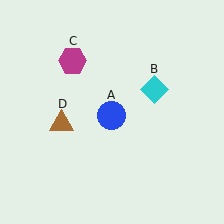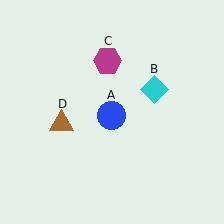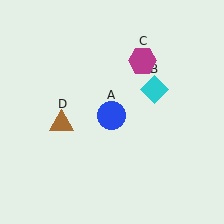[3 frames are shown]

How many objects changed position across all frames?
1 object changed position: magenta hexagon (object C).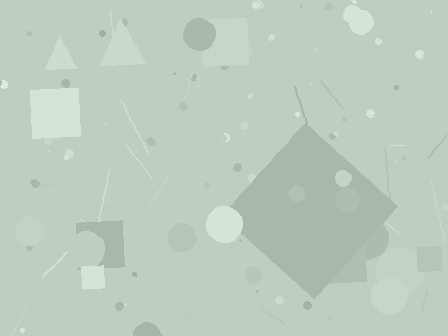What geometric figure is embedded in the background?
A diamond is embedded in the background.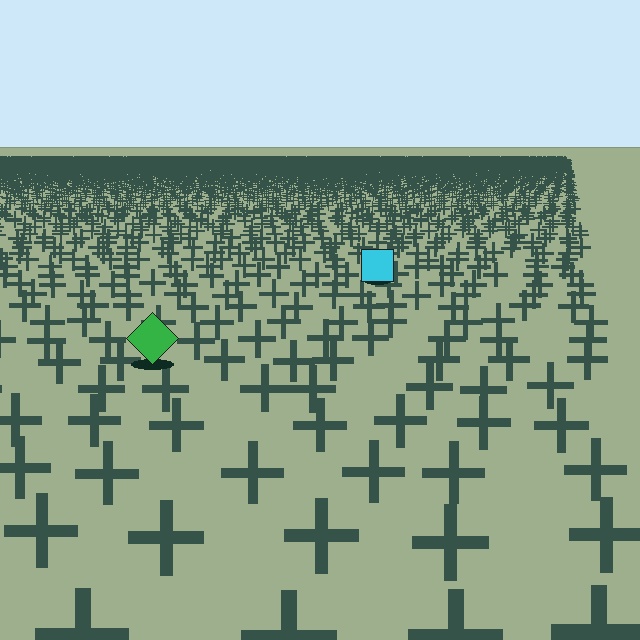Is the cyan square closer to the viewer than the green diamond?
No. The green diamond is closer — you can tell from the texture gradient: the ground texture is coarser near it.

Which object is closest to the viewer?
The green diamond is closest. The texture marks near it are larger and more spread out.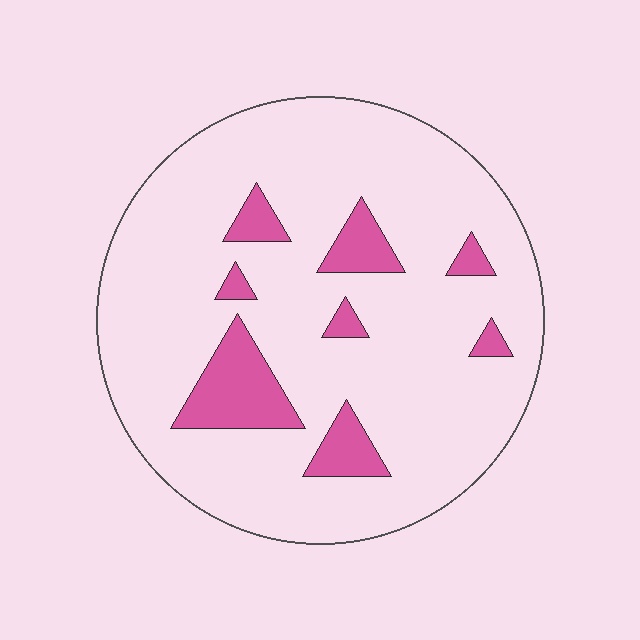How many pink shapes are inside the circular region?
8.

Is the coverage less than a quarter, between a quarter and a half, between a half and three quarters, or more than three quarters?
Less than a quarter.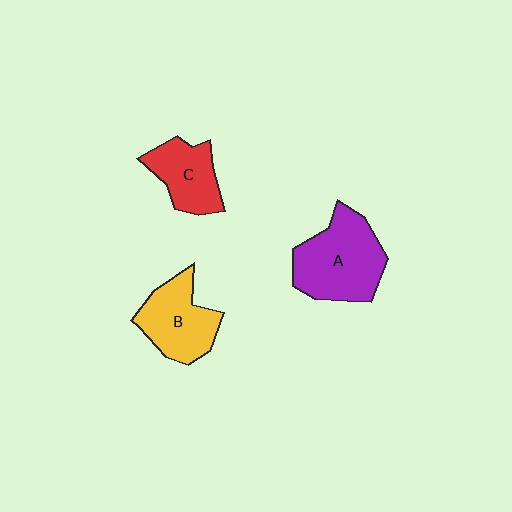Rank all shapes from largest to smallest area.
From largest to smallest: A (purple), B (yellow), C (red).